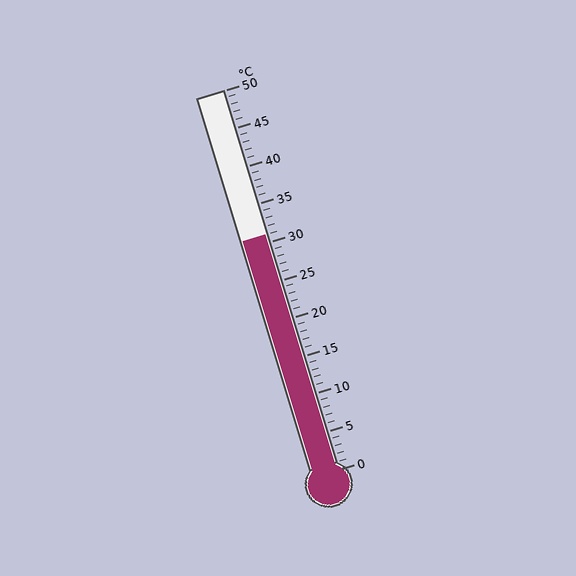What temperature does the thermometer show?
The thermometer shows approximately 31°C.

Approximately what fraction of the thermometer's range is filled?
The thermometer is filled to approximately 60% of its range.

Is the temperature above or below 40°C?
The temperature is below 40°C.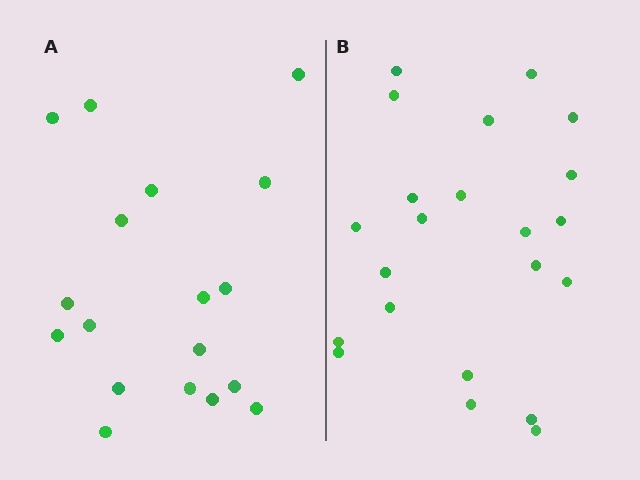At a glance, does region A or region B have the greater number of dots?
Region B (the right region) has more dots.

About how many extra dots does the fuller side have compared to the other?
Region B has about 4 more dots than region A.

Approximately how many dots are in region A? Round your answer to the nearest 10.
About 20 dots. (The exact count is 18, which rounds to 20.)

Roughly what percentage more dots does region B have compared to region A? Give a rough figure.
About 20% more.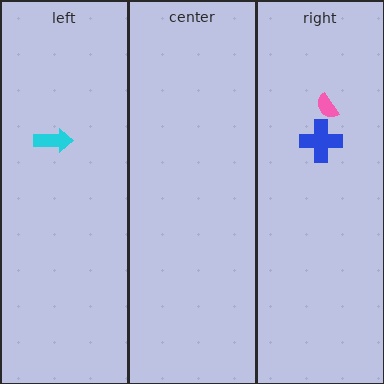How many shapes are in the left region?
1.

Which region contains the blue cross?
The right region.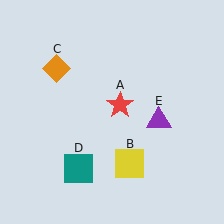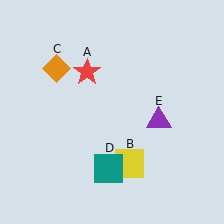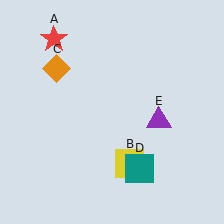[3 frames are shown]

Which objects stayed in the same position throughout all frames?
Yellow square (object B) and orange diamond (object C) and purple triangle (object E) remained stationary.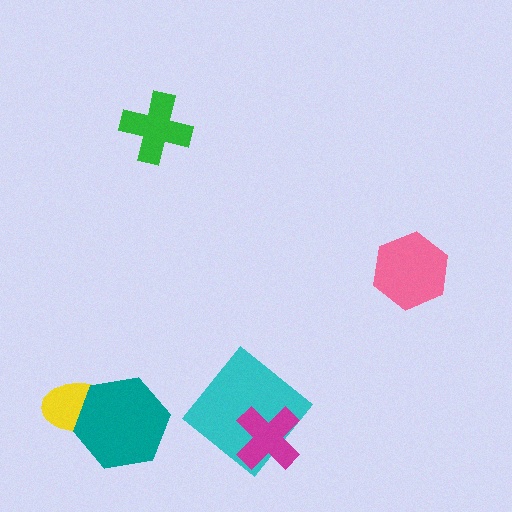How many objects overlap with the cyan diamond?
1 object overlaps with the cyan diamond.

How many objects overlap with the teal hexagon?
1 object overlaps with the teal hexagon.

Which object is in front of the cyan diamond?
The magenta cross is in front of the cyan diamond.